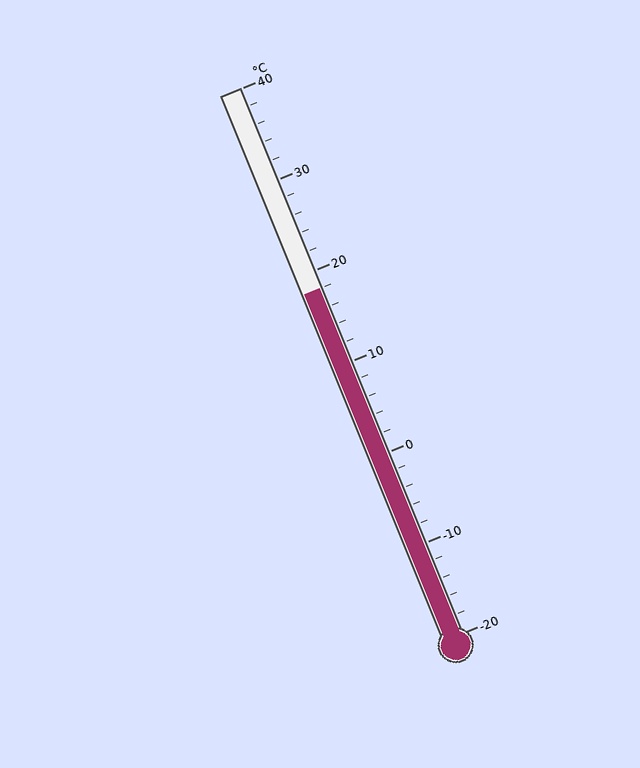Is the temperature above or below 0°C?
The temperature is above 0°C.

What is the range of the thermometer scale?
The thermometer scale ranges from -20°C to 40°C.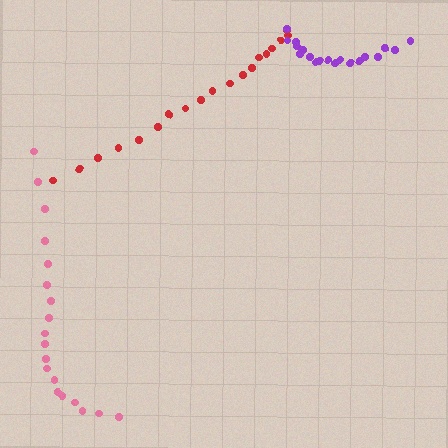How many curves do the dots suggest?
There are 3 distinct paths.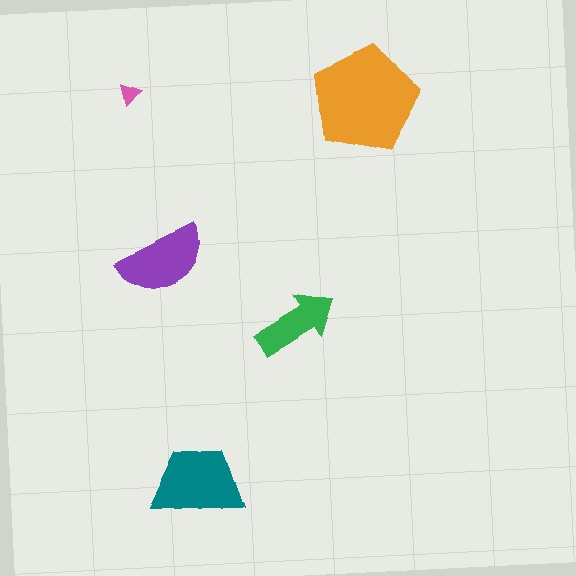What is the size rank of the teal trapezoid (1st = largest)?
2nd.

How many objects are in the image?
There are 5 objects in the image.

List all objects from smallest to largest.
The pink triangle, the green arrow, the purple semicircle, the teal trapezoid, the orange pentagon.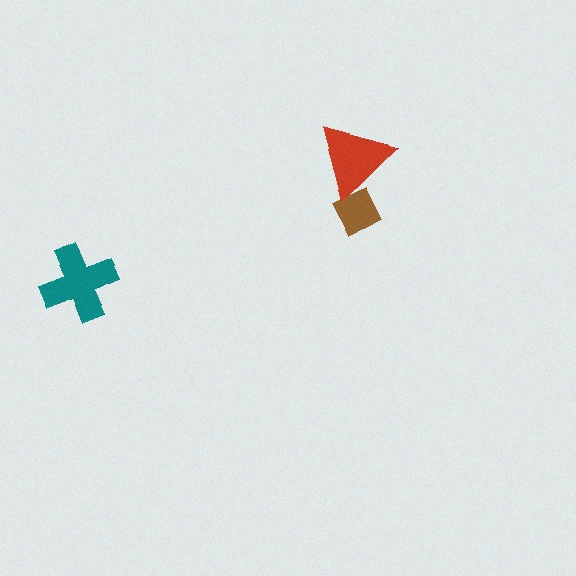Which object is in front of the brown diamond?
The red triangle is in front of the brown diamond.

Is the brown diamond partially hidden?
Yes, it is partially covered by another shape.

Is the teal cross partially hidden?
No, no other shape covers it.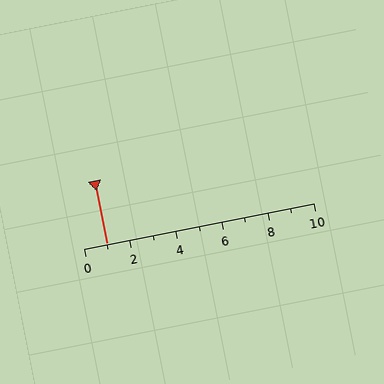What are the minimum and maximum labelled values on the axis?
The axis runs from 0 to 10.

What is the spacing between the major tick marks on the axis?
The major ticks are spaced 2 apart.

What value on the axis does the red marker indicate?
The marker indicates approximately 1.